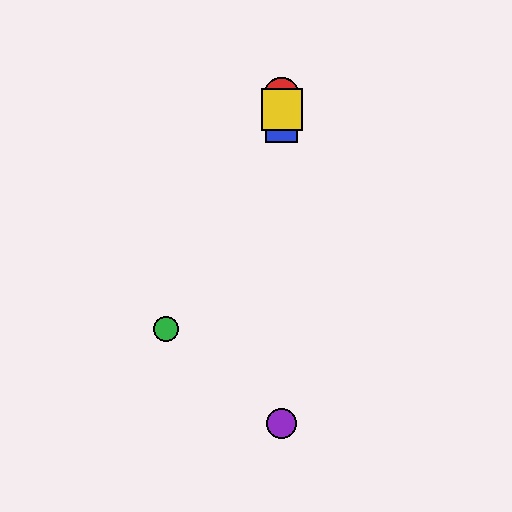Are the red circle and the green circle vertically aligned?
No, the red circle is at x≈282 and the green circle is at x≈166.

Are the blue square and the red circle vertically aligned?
Yes, both are at x≈282.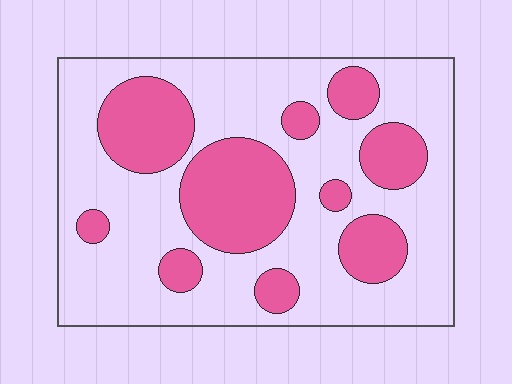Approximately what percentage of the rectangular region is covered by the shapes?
Approximately 30%.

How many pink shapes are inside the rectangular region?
10.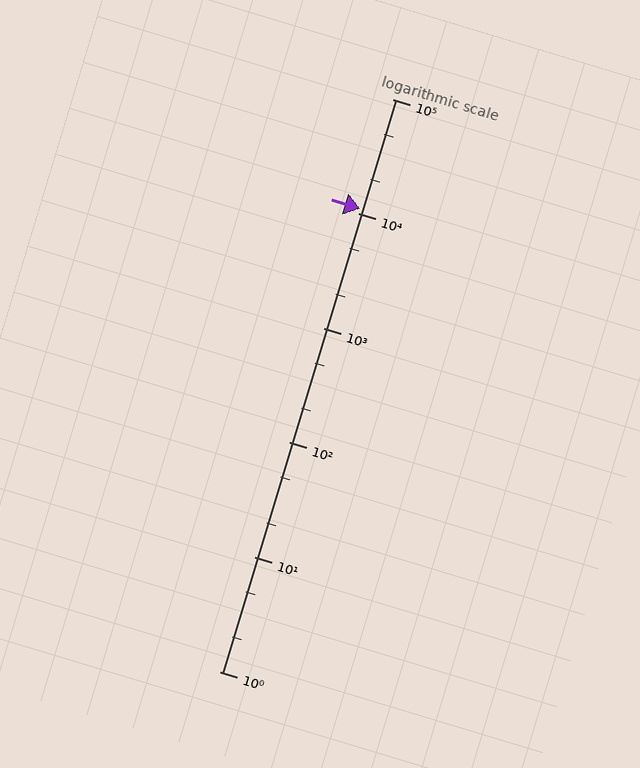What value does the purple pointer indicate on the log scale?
The pointer indicates approximately 11000.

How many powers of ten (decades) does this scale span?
The scale spans 5 decades, from 1 to 100000.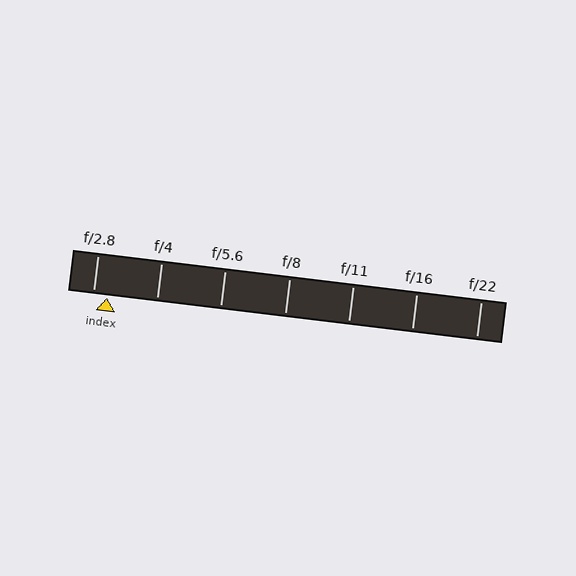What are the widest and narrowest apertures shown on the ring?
The widest aperture shown is f/2.8 and the narrowest is f/22.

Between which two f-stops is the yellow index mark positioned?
The index mark is between f/2.8 and f/4.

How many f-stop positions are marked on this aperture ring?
There are 7 f-stop positions marked.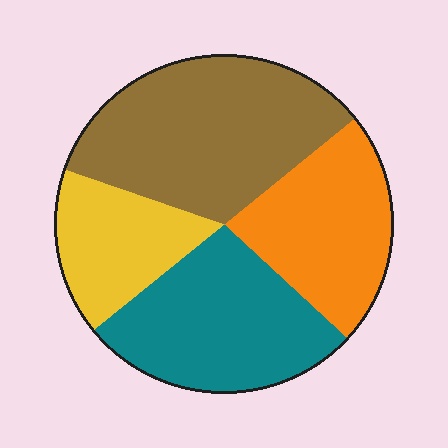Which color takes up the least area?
Yellow, at roughly 15%.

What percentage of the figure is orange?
Orange takes up between a sixth and a third of the figure.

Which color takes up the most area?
Brown, at roughly 35%.